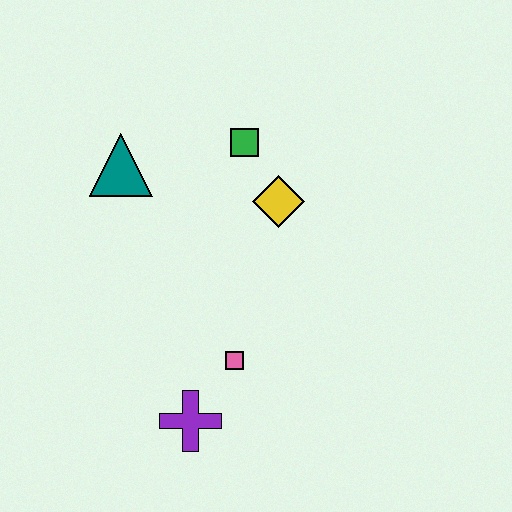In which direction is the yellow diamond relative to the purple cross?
The yellow diamond is above the purple cross.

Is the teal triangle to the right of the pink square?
No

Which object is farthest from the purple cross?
The green square is farthest from the purple cross.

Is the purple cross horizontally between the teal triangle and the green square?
Yes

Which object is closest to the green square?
The yellow diamond is closest to the green square.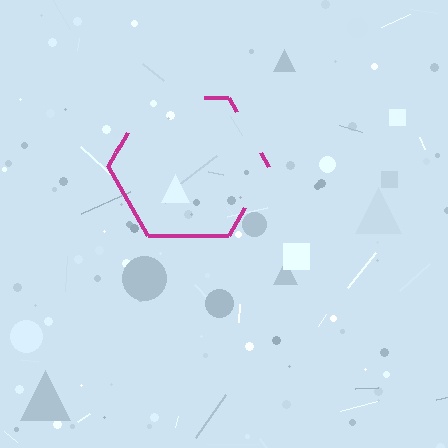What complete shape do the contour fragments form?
The contour fragments form a hexagon.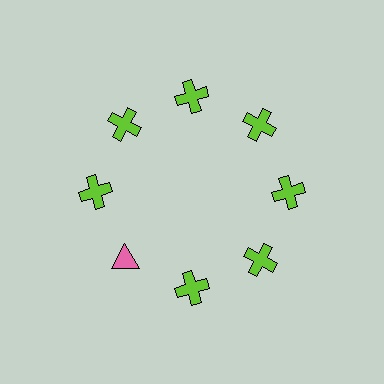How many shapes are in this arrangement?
There are 8 shapes arranged in a ring pattern.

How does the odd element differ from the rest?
It differs in both color (pink instead of lime) and shape (triangle instead of cross).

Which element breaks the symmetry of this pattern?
The pink triangle at roughly the 8 o'clock position breaks the symmetry. All other shapes are lime crosses.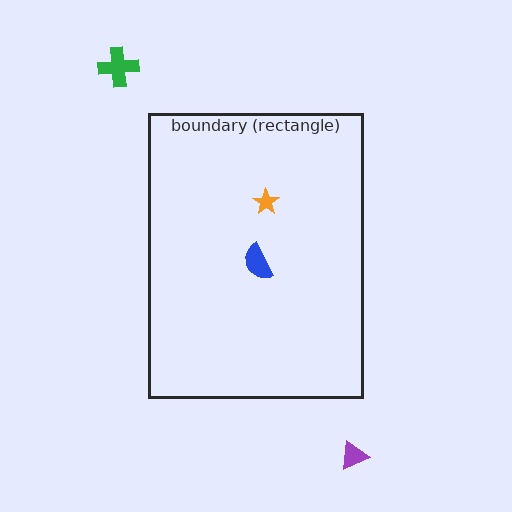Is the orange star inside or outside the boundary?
Inside.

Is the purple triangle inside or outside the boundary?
Outside.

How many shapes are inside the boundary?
2 inside, 2 outside.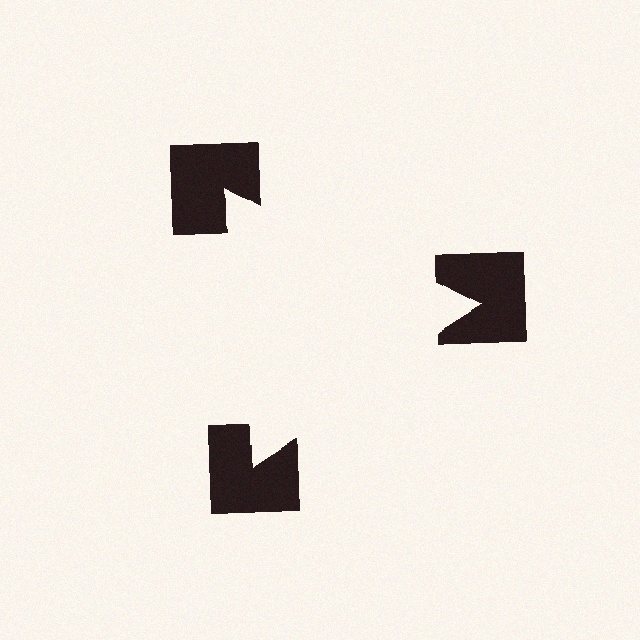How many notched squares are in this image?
There are 3 — one at each vertex of the illusory triangle.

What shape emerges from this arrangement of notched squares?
An illusory triangle — its edges are inferred from the aligned wedge cuts in the notched squares, not physically drawn.